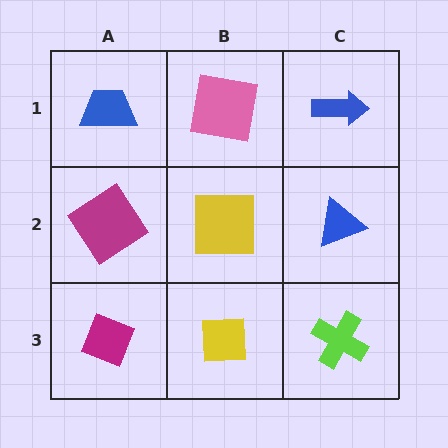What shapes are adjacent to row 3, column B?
A yellow square (row 2, column B), a magenta diamond (row 3, column A), a lime cross (row 3, column C).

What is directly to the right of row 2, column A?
A yellow square.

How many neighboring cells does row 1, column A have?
2.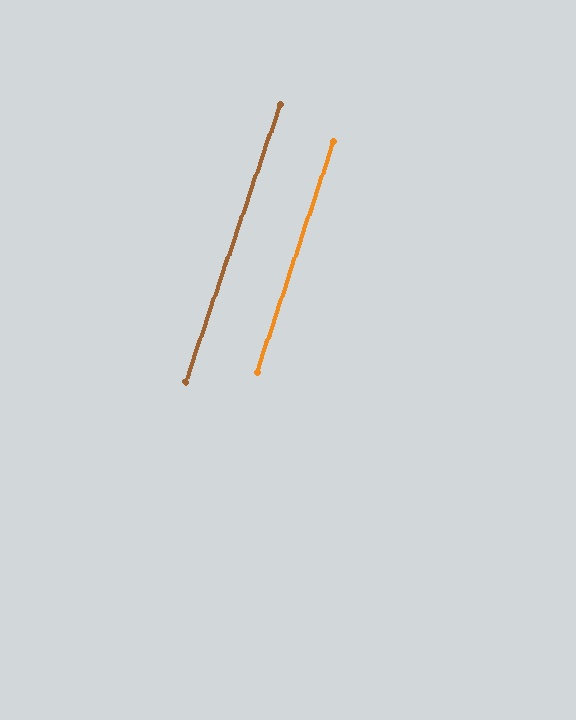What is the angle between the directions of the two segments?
Approximately 1 degree.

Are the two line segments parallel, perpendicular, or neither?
Parallel — their directions differ by only 0.6°.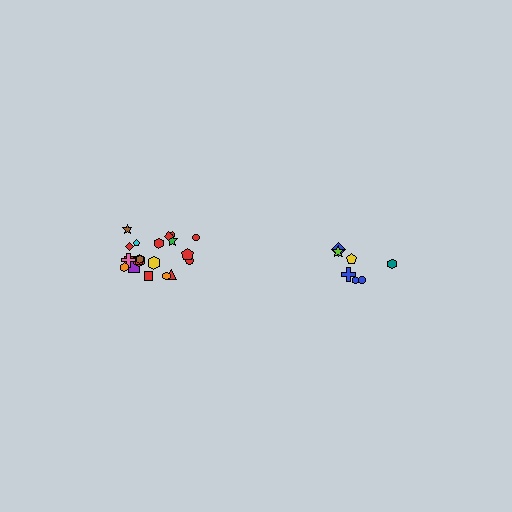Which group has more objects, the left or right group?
The left group.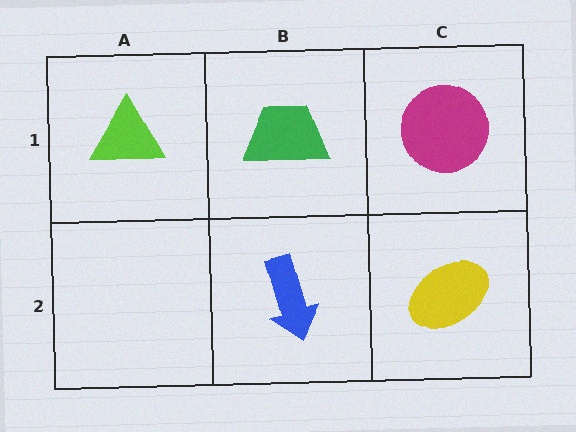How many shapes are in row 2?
2 shapes.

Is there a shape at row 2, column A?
No, that cell is empty.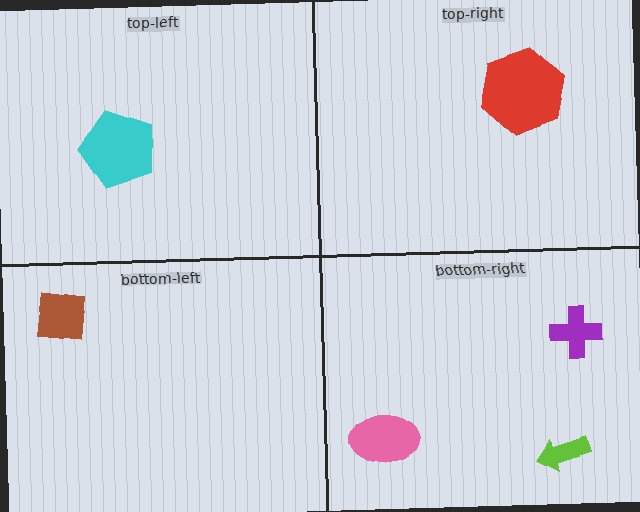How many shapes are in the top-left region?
1.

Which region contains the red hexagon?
The top-right region.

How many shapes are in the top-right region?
1.